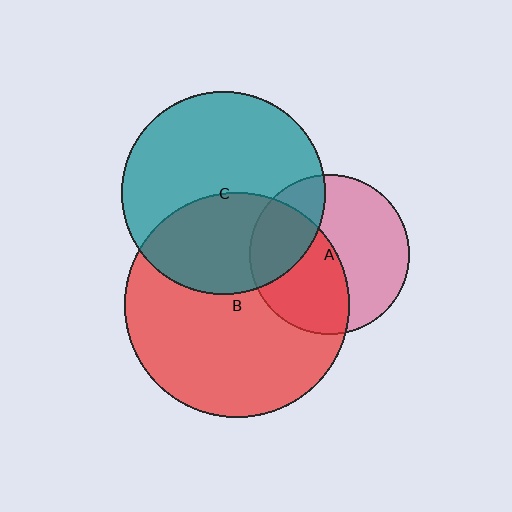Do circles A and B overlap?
Yes.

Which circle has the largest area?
Circle B (red).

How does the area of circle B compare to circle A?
Approximately 2.0 times.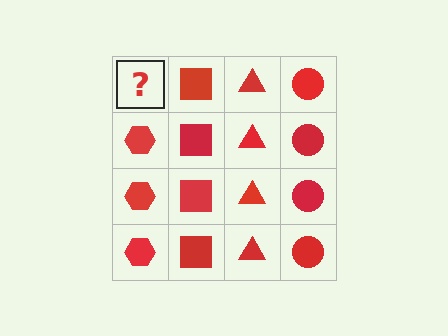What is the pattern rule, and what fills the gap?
The rule is that each column has a consistent shape. The gap should be filled with a red hexagon.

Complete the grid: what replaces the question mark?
The question mark should be replaced with a red hexagon.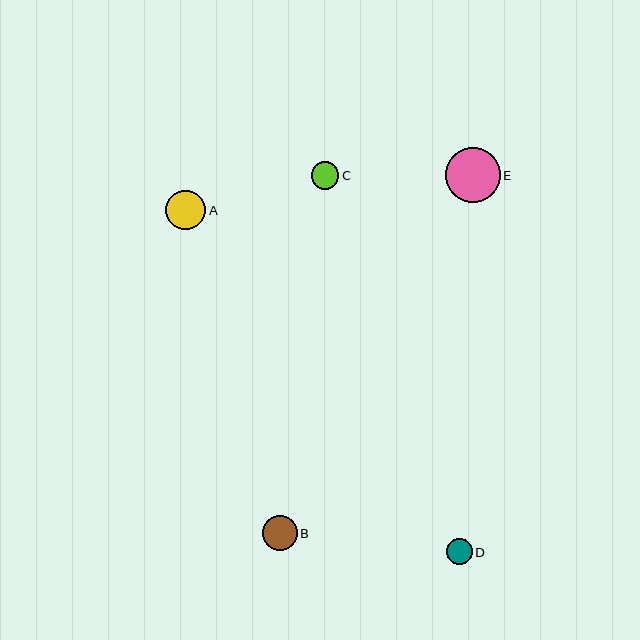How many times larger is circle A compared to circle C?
Circle A is approximately 1.4 times the size of circle C.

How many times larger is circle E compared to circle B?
Circle E is approximately 1.6 times the size of circle B.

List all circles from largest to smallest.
From largest to smallest: E, A, B, C, D.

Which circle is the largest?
Circle E is the largest with a size of approximately 55 pixels.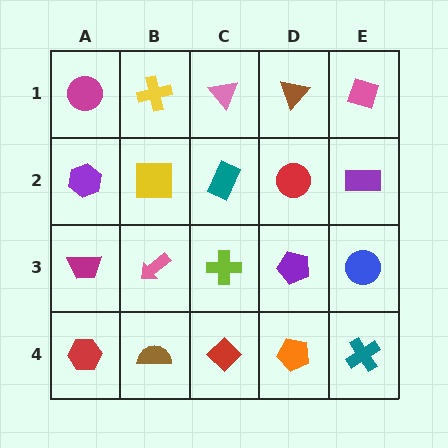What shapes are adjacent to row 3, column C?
A teal rectangle (row 2, column C), a red diamond (row 4, column C), a pink arrow (row 3, column B), a purple pentagon (row 3, column D).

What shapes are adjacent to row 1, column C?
A teal rectangle (row 2, column C), a yellow cross (row 1, column B), a brown triangle (row 1, column D).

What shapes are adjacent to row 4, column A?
A magenta trapezoid (row 3, column A), a brown semicircle (row 4, column B).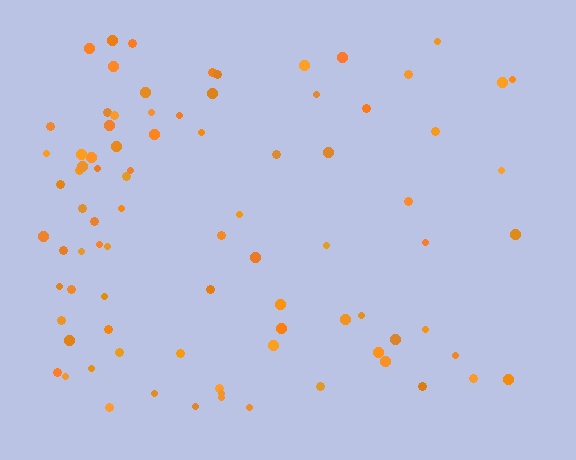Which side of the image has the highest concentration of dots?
The left.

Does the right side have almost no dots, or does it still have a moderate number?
Still a moderate number, just noticeably fewer than the left.